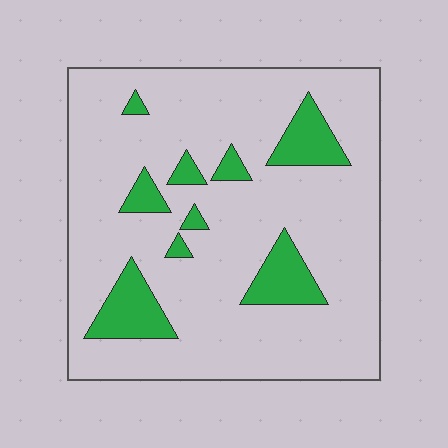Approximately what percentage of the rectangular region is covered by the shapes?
Approximately 15%.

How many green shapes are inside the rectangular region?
9.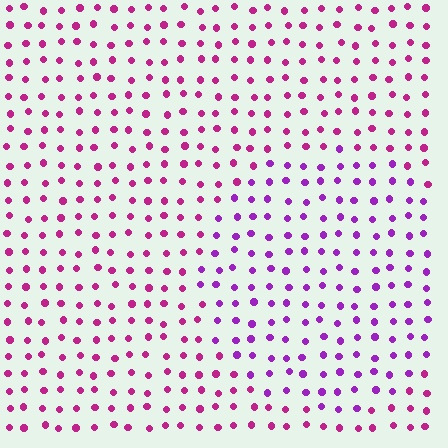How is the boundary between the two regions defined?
The boundary is defined purely by a slight shift in hue (about 34 degrees). Spacing, size, and orientation are identical on both sides.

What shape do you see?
I see a circle.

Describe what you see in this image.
The image is filled with small magenta elements in a uniform arrangement. A circle-shaped region is visible where the elements are tinted to a slightly different hue, forming a subtle color boundary.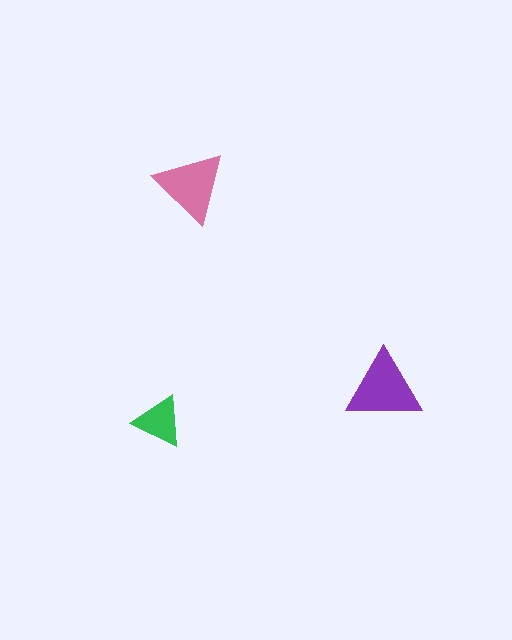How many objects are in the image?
There are 3 objects in the image.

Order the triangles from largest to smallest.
the purple one, the pink one, the green one.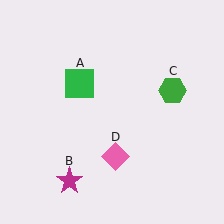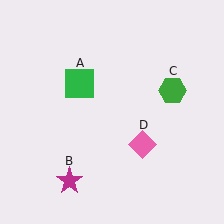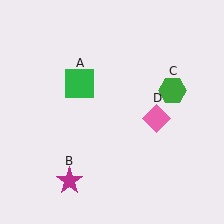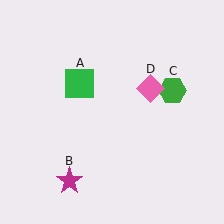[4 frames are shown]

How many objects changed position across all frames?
1 object changed position: pink diamond (object D).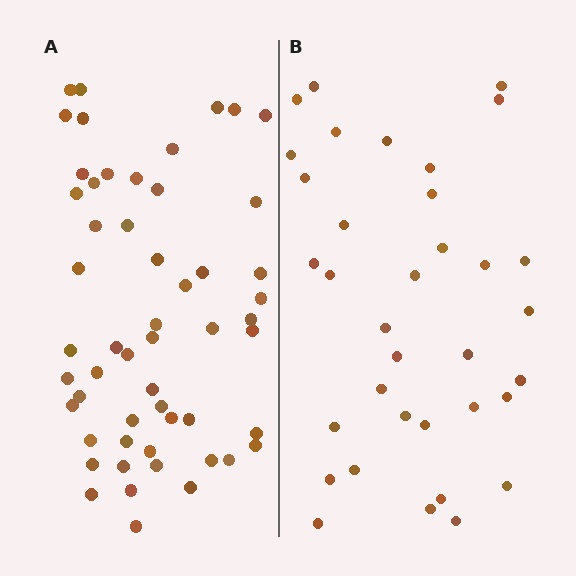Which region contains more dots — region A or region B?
Region A (the left region) has more dots.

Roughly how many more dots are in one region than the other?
Region A has approximately 20 more dots than region B.